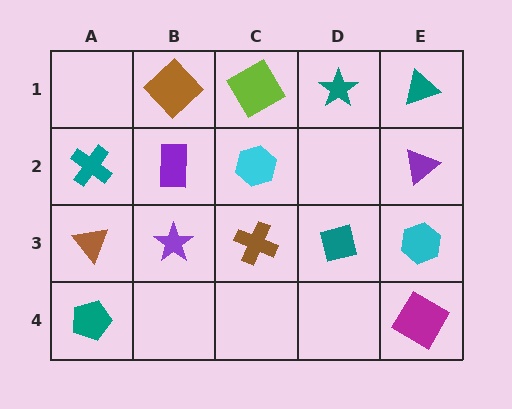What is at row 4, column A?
A teal pentagon.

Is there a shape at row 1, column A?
No, that cell is empty.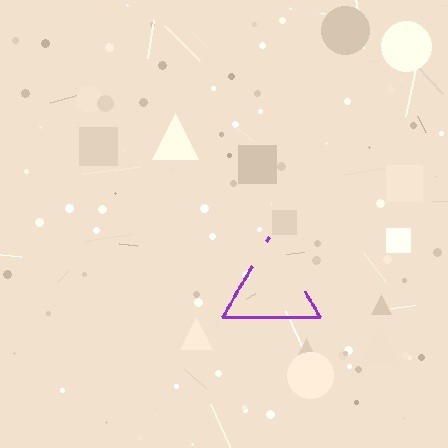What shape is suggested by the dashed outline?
The dashed outline suggests a triangle.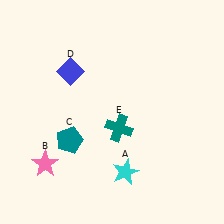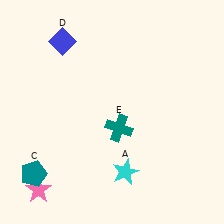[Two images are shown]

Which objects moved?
The objects that moved are: the pink star (B), the teal pentagon (C), the blue diamond (D).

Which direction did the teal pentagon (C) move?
The teal pentagon (C) moved left.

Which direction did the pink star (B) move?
The pink star (B) moved down.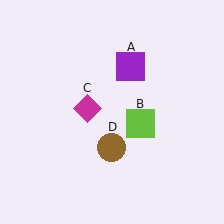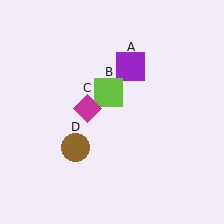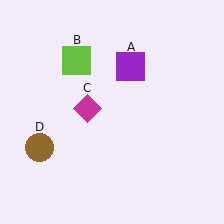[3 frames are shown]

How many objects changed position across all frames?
2 objects changed position: lime square (object B), brown circle (object D).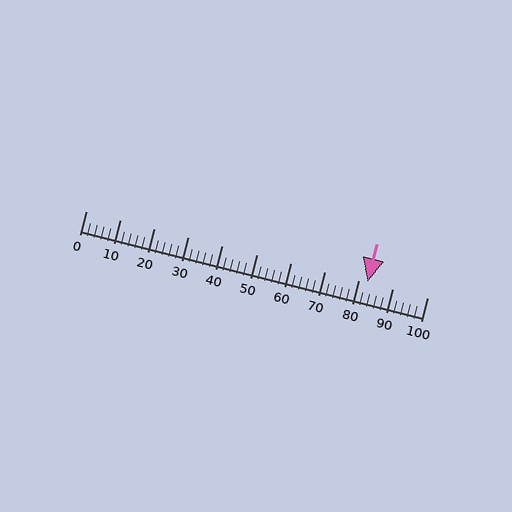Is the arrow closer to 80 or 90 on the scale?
The arrow is closer to 80.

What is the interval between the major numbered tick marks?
The major tick marks are spaced 10 units apart.